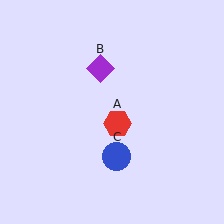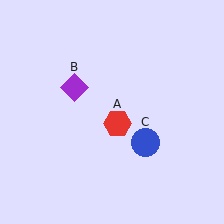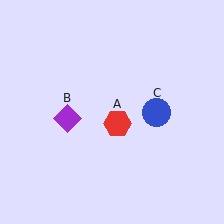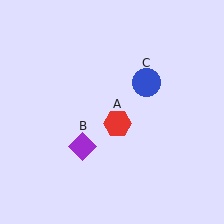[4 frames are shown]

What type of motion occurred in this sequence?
The purple diamond (object B), blue circle (object C) rotated counterclockwise around the center of the scene.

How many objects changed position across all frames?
2 objects changed position: purple diamond (object B), blue circle (object C).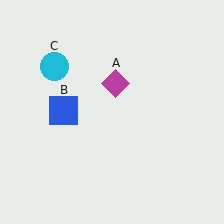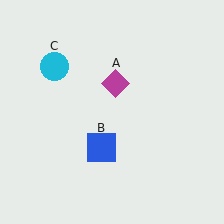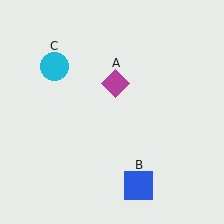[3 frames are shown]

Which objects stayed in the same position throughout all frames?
Magenta diamond (object A) and cyan circle (object C) remained stationary.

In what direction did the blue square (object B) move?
The blue square (object B) moved down and to the right.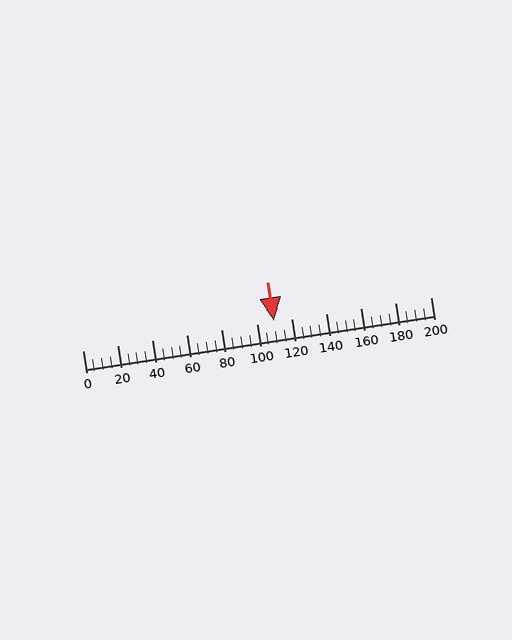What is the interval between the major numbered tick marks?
The major tick marks are spaced 20 units apart.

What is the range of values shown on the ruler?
The ruler shows values from 0 to 200.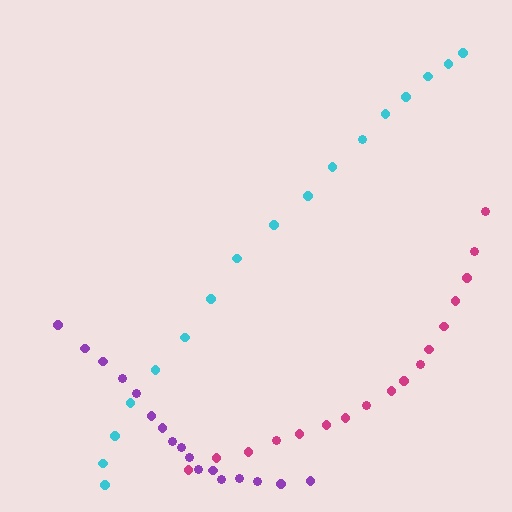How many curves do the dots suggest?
There are 3 distinct paths.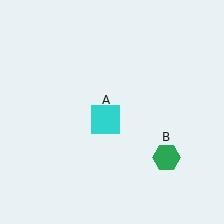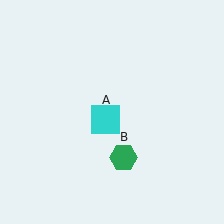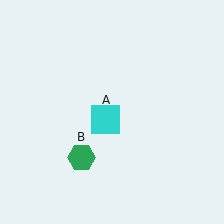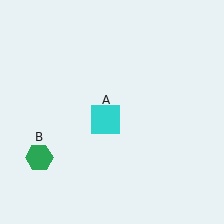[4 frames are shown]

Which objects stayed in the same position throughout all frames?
Cyan square (object A) remained stationary.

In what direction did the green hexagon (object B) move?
The green hexagon (object B) moved left.